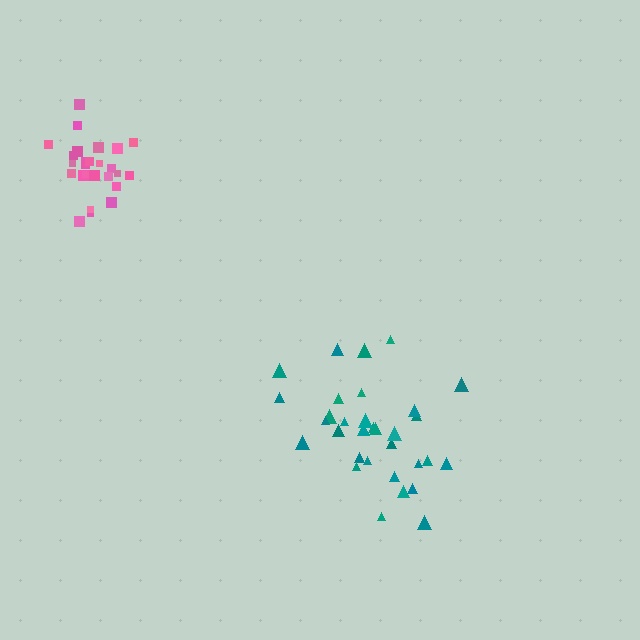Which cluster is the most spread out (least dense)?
Teal.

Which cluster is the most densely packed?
Pink.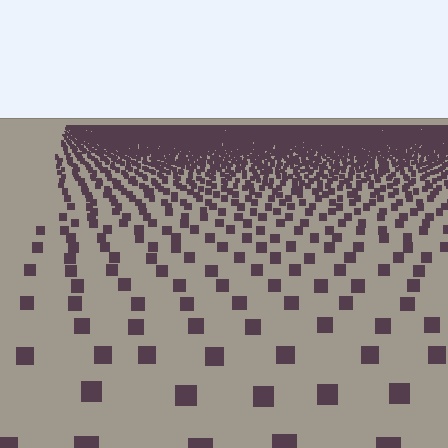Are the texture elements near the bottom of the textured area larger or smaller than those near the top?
Larger. Near the bottom, elements are closer to the viewer and appear at a bigger on-screen size.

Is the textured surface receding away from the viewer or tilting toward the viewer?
The surface is receding away from the viewer. Texture elements get smaller and denser toward the top.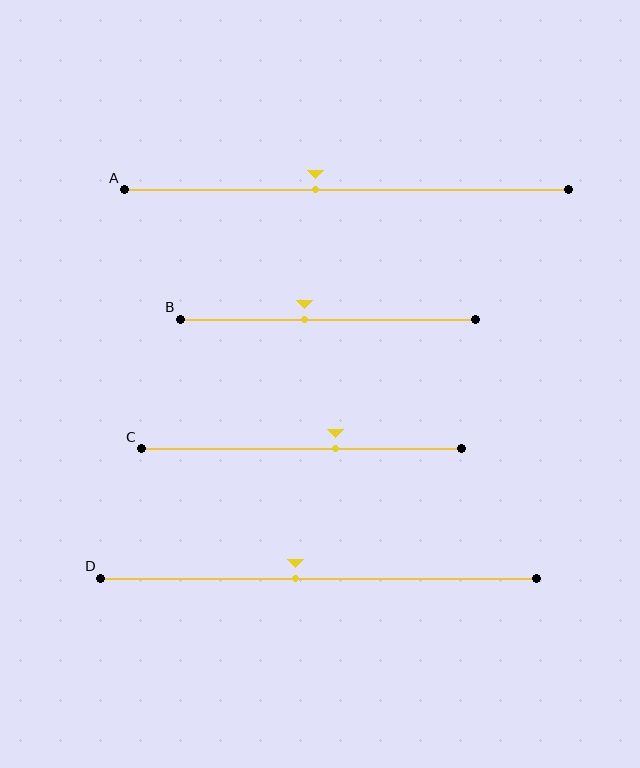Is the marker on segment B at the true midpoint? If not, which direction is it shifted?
No, the marker on segment B is shifted to the left by about 8% of the segment length.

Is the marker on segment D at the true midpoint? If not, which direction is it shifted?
No, the marker on segment D is shifted to the left by about 5% of the segment length.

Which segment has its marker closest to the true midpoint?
Segment D has its marker closest to the true midpoint.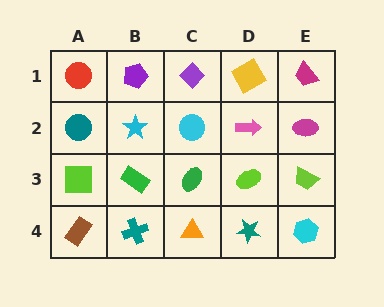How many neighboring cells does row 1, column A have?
2.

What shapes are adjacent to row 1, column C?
A cyan circle (row 2, column C), a purple pentagon (row 1, column B), a yellow square (row 1, column D).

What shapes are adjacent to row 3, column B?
A cyan star (row 2, column B), a teal cross (row 4, column B), a lime square (row 3, column A), a green ellipse (row 3, column C).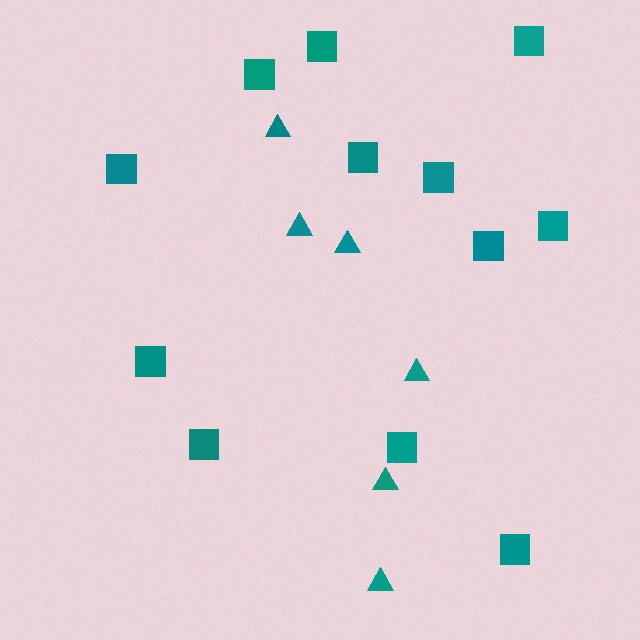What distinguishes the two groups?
There are 2 groups: one group of squares (12) and one group of triangles (6).